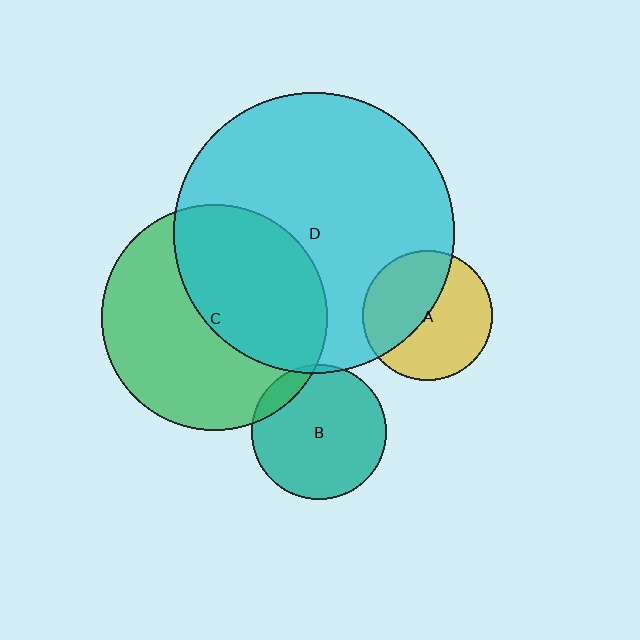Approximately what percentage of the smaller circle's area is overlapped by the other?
Approximately 45%.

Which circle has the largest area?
Circle D (cyan).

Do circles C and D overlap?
Yes.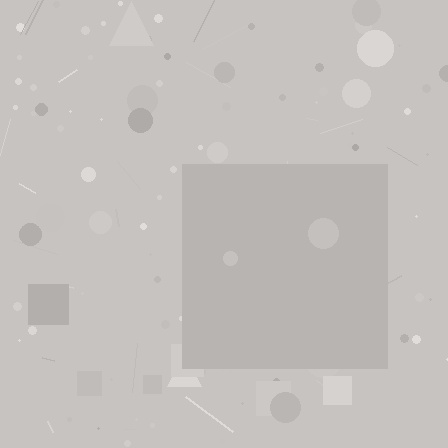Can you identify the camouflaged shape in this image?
The camouflaged shape is a square.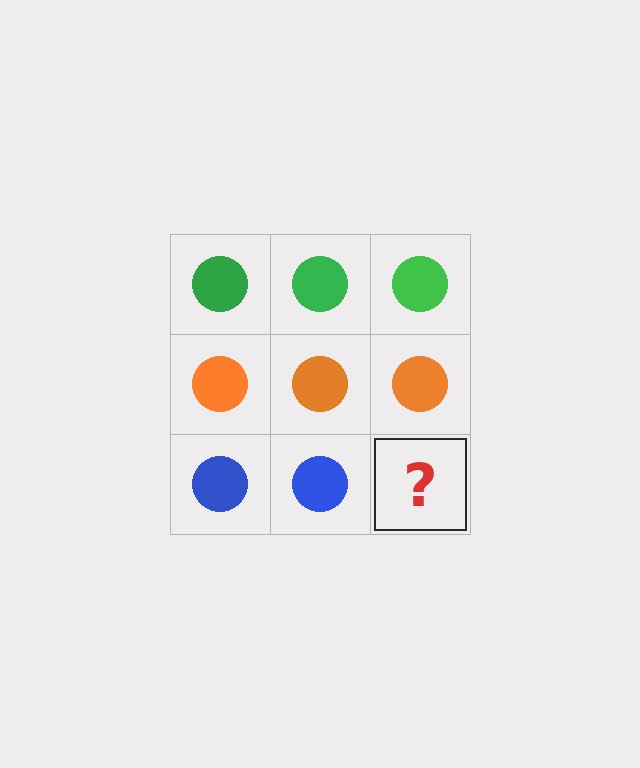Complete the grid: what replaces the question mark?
The question mark should be replaced with a blue circle.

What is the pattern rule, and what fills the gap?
The rule is that each row has a consistent color. The gap should be filled with a blue circle.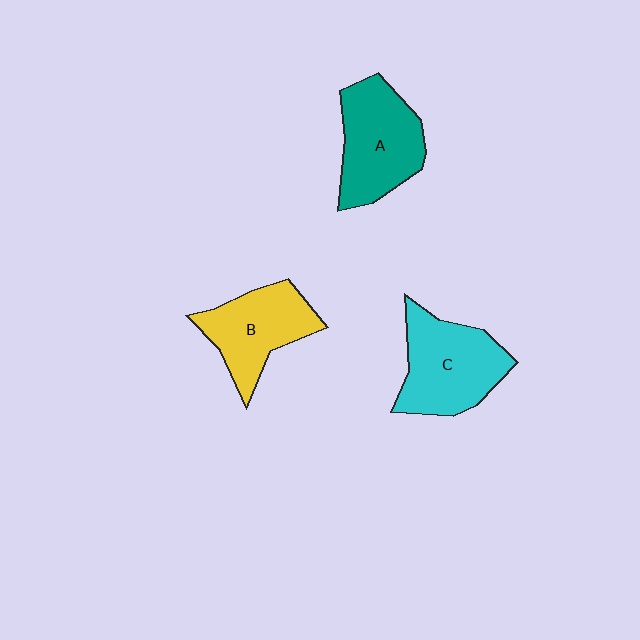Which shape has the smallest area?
Shape B (yellow).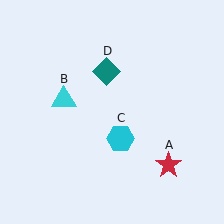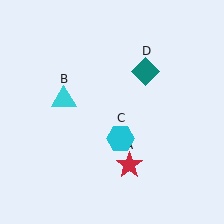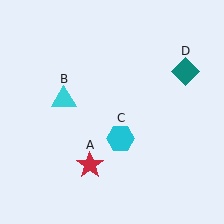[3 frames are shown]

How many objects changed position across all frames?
2 objects changed position: red star (object A), teal diamond (object D).